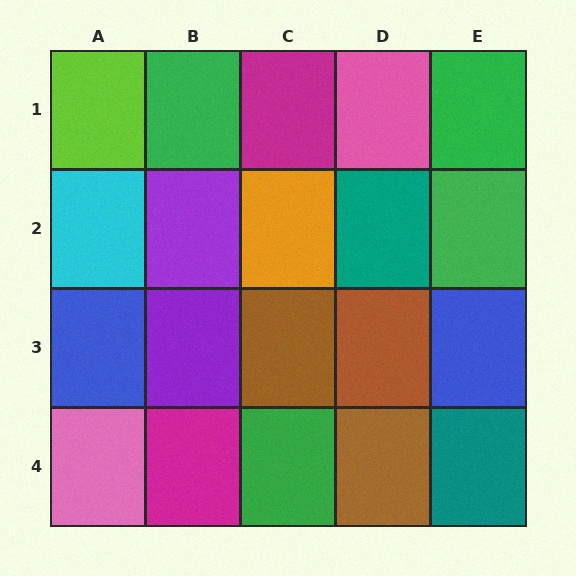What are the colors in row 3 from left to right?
Blue, purple, brown, brown, blue.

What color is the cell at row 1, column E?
Green.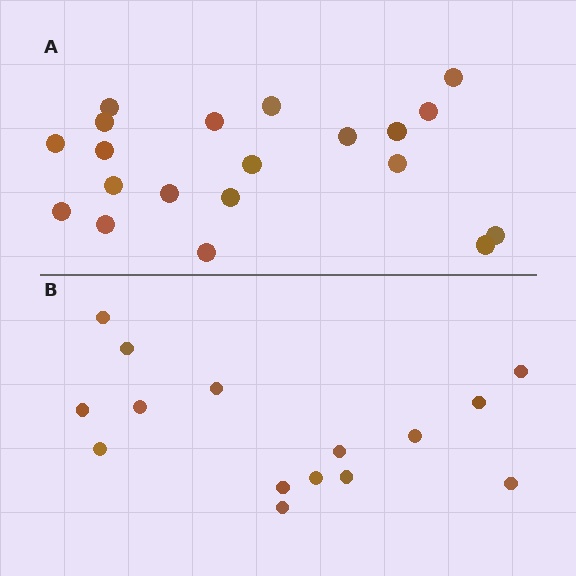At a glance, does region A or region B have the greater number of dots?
Region A (the top region) has more dots.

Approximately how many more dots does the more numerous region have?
Region A has about 5 more dots than region B.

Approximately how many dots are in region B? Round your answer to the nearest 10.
About 20 dots. (The exact count is 15, which rounds to 20.)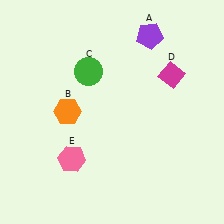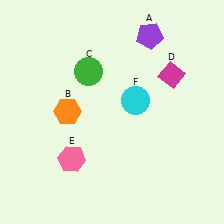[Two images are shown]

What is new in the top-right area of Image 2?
A cyan circle (F) was added in the top-right area of Image 2.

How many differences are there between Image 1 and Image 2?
There is 1 difference between the two images.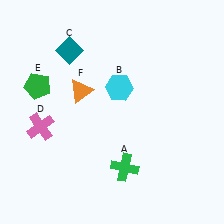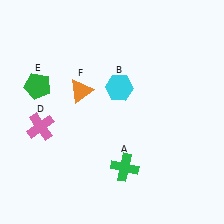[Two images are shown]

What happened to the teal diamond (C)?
The teal diamond (C) was removed in Image 2. It was in the top-left area of Image 1.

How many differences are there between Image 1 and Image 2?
There is 1 difference between the two images.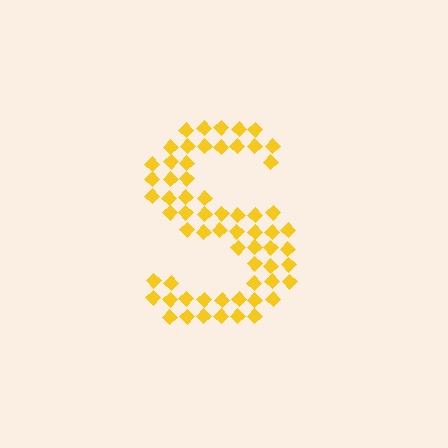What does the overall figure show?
The overall figure shows the letter S.